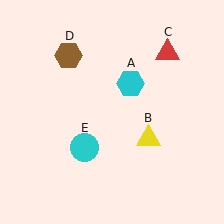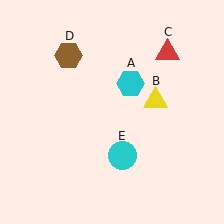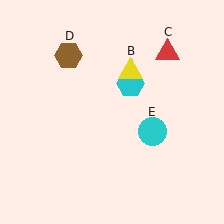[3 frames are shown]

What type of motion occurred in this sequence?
The yellow triangle (object B), cyan circle (object E) rotated counterclockwise around the center of the scene.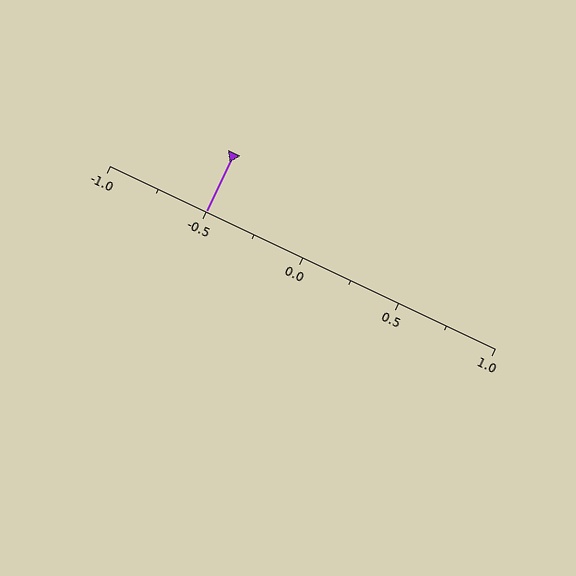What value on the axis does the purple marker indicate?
The marker indicates approximately -0.5.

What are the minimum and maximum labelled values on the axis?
The axis runs from -1.0 to 1.0.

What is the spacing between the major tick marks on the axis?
The major ticks are spaced 0.5 apart.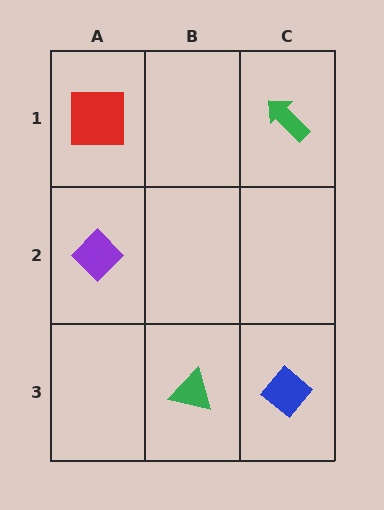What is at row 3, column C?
A blue diamond.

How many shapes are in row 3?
2 shapes.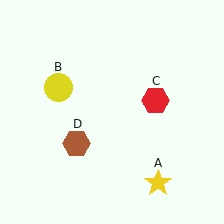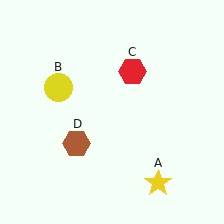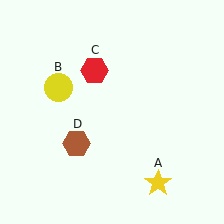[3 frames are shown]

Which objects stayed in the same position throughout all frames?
Yellow star (object A) and yellow circle (object B) and brown hexagon (object D) remained stationary.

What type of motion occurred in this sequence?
The red hexagon (object C) rotated counterclockwise around the center of the scene.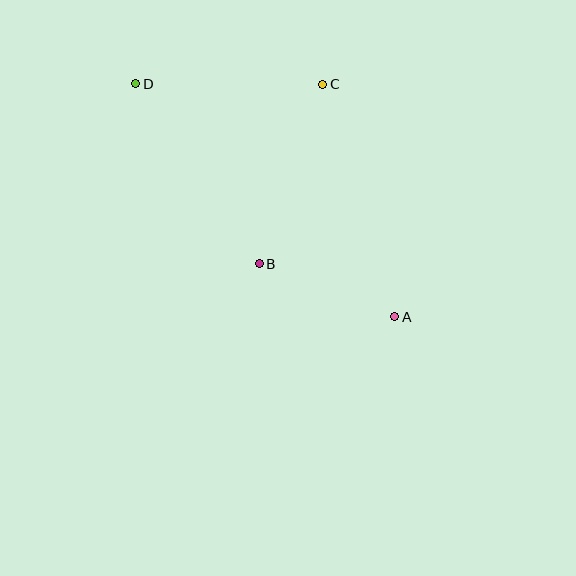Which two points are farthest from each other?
Points A and D are farthest from each other.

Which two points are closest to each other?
Points A and B are closest to each other.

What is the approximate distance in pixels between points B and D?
The distance between B and D is approximately 218 pixels.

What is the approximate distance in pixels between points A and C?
The distance between A and C is approximately 244 pixels.